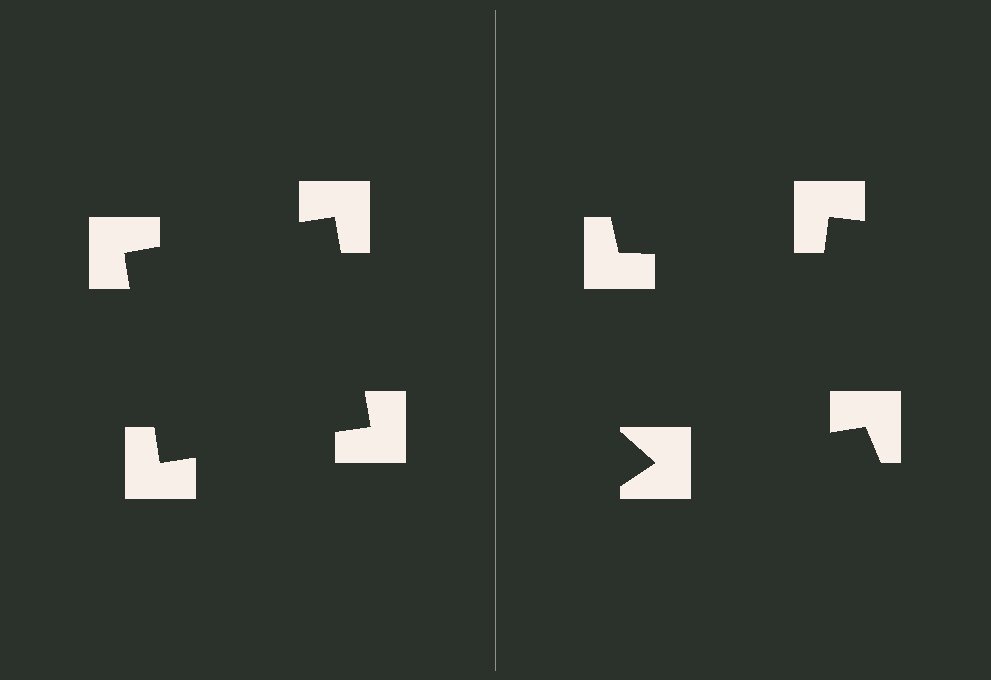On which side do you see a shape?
An illusory square appears on the left side. On the right side the wedge cuts are rotated, so no coherent shape forms.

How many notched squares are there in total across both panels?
8 — 4 on each side.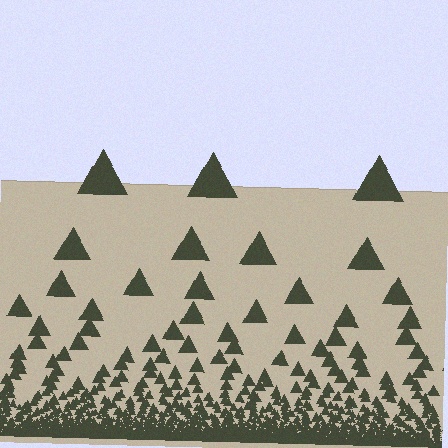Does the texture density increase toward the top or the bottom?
Density increases toward the bottom.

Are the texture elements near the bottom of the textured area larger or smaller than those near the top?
Smaller. The gradient is inverted — elements near the bottom are smaller and denser.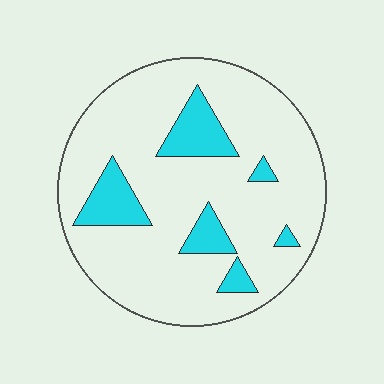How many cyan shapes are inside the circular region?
6.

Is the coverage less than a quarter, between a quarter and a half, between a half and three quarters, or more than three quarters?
Less than a quarter.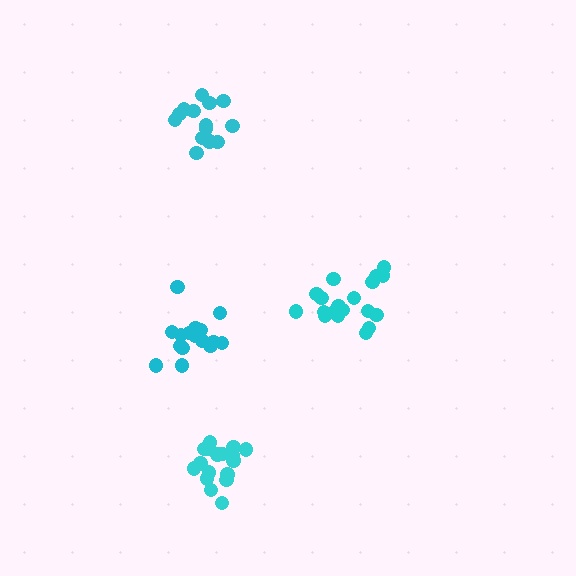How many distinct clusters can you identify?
There are 4 distinct clusters.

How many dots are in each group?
Group 1: 18 dots, Group 2: 14 dots, Group 3: 16 dots, Group 4: 19 dots (67 total).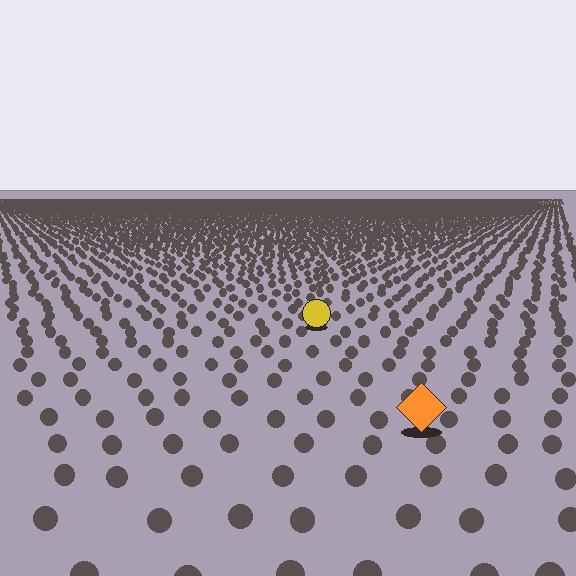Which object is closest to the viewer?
The orange diamond is closest. The texture marks near it are larger and more spread out.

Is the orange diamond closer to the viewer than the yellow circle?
Yes. The orange diamond is closer — you can tell from the texture gradient: the ground texture is coarser near it.